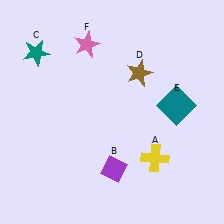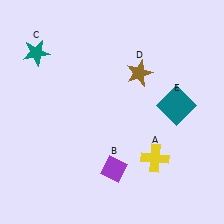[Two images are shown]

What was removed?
The pink star (F) was removed in Image 2.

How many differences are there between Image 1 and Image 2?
There is 1 difference between the two images.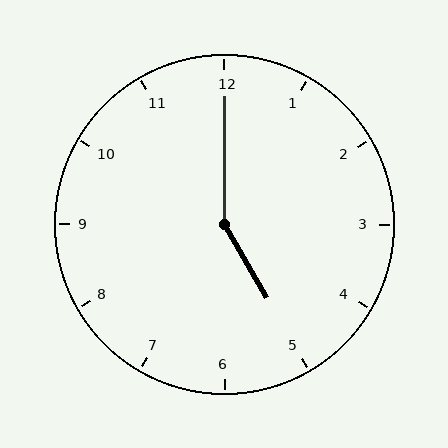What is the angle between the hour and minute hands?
Approximately 150 degrees.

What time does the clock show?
5:00.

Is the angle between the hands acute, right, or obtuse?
It is obtuse.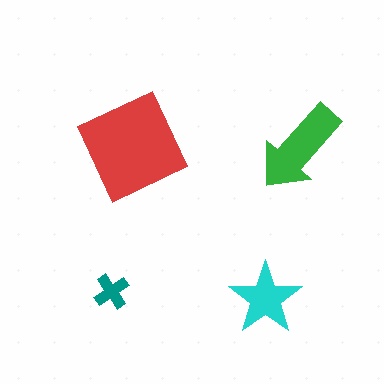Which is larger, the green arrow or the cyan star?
The green arrow.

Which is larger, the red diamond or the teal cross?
The red diamond.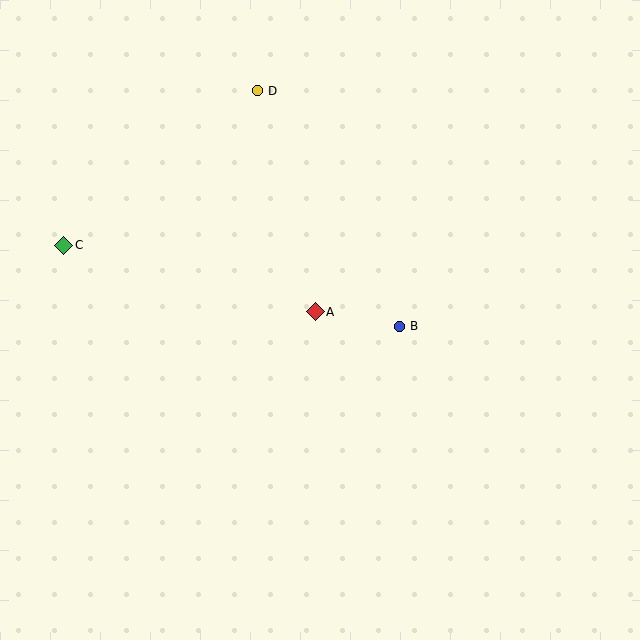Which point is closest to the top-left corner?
Point C is closest to the top-left corner.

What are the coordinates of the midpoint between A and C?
The midpoint between A and C is at (190, 278).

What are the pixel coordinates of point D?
Point D is at (257, 91).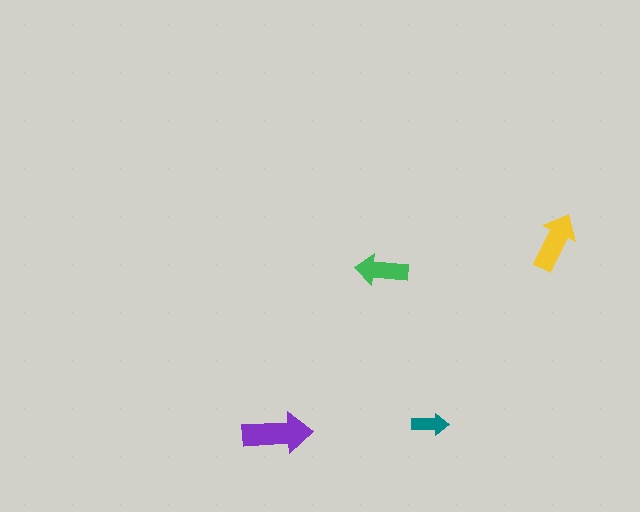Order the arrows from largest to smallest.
the purple one, the yellow one, the green one, the teal one.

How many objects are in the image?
There are 4 objects in the image.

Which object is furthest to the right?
The yellow arrow is rightmost.